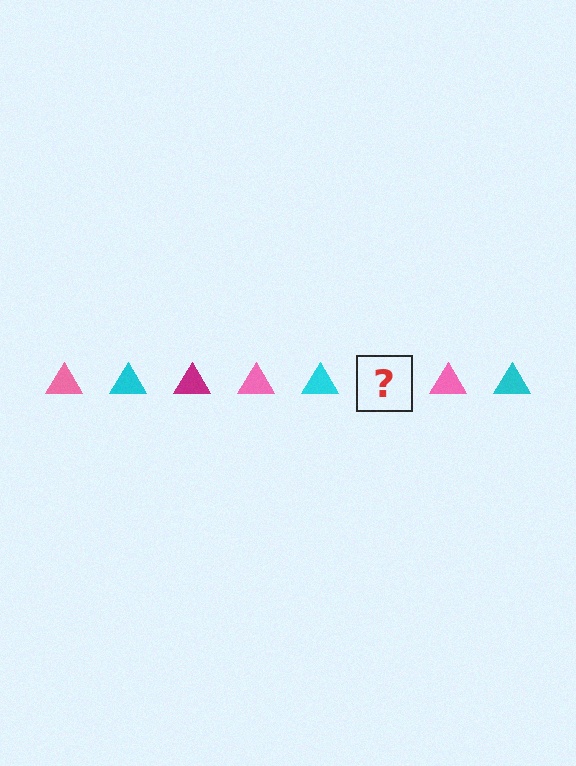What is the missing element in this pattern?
The missing element is a magenta triangle.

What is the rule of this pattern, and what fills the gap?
The rule is that the pattern cycles through pink, cyan, magenta triangles. The gap should be filled with a magenta triangle.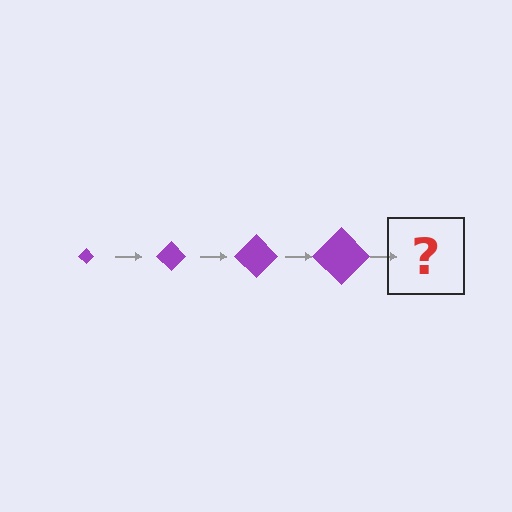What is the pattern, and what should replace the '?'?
The pattern is that the diamond gets progressively larger each step. The '?' should be a purple diamond, larger than the previous one.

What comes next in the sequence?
The next element should be a purple diamond, larger than the previous one.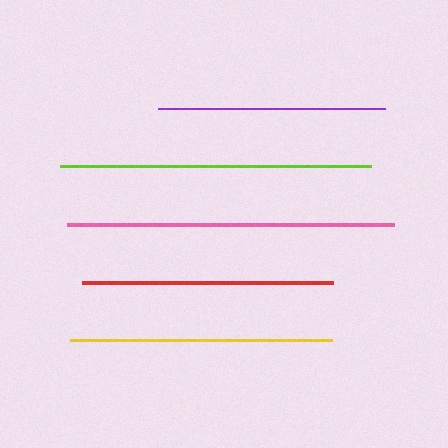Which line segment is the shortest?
The purple line is the shortest at approximately 227 pixels.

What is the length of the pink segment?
The pink segment is approximately 327 pixels long.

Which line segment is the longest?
The pink line is the longest at approximately 327 pixels.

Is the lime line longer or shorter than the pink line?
The pink line is longer than the lime line.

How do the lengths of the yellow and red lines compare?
The yellow and red lines are approximately the same length.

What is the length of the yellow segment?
The yellow segment is approximately 261 pixels long.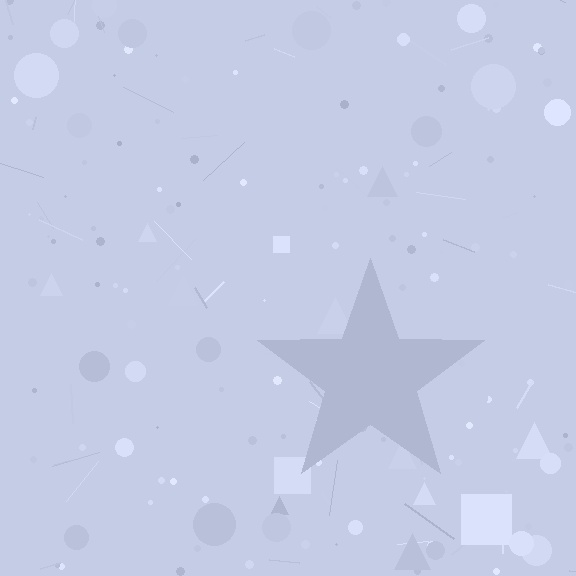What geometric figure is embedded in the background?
A star is embedded in the background.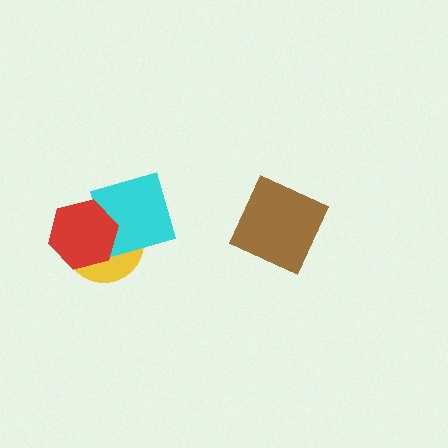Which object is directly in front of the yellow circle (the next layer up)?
The cyan square is directly in front of the yellow circle.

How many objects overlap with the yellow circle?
2 objects overlap with the yellow circle.